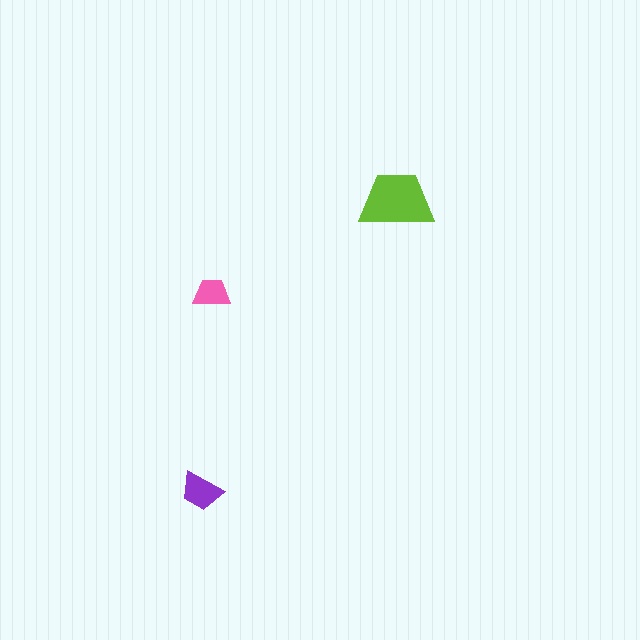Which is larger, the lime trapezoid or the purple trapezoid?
The lime one.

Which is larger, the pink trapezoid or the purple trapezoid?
The purple one.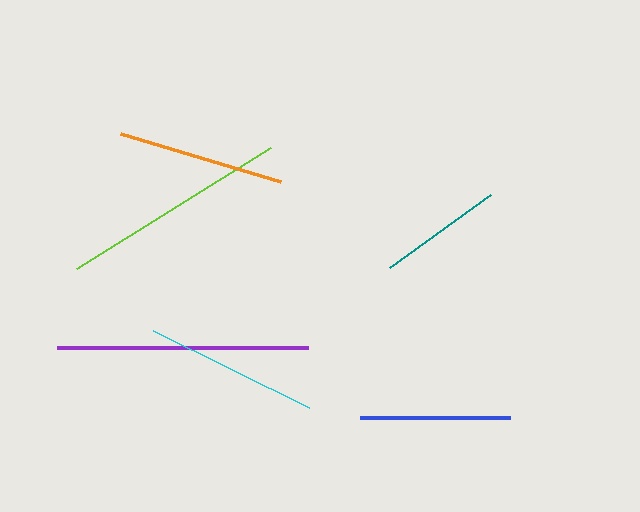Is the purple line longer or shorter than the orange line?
The purple line is longer than the orange line.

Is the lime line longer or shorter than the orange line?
The lime line is longer than the orange line.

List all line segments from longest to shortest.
From longest to shortest: purple, lime, cyan, orange, blue, teal.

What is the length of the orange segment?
The orange segment is approximately 167 pixels long.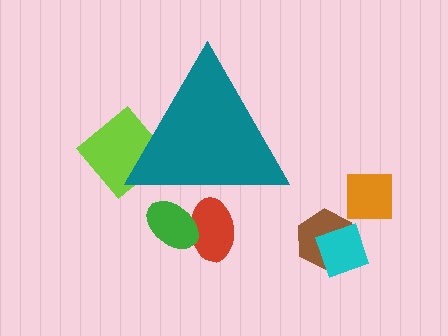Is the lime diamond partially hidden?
Yes, the lime diamond is partially hidden behind the teal triangle.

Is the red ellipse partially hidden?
Yes, the red ellipse is partially hidden behind the teal triangle.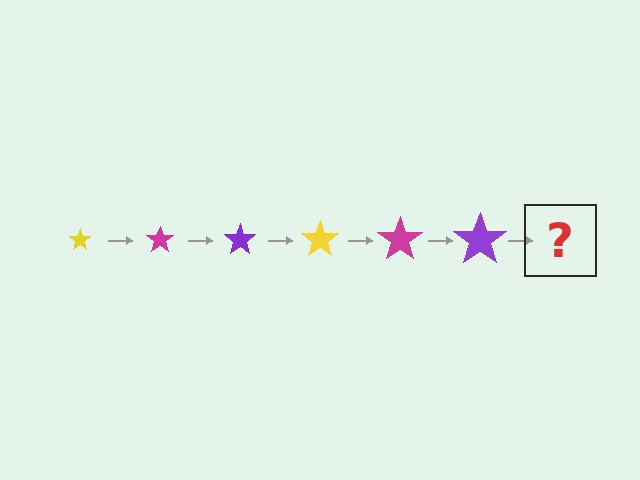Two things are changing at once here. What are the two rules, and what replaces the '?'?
The two rules are that the star grows larger each step and the color cycles through yellow, magenta, and purple. The '?' should be a yellow star, larger than the previous one.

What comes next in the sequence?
The next element should be a yellow star, larger than the previous one.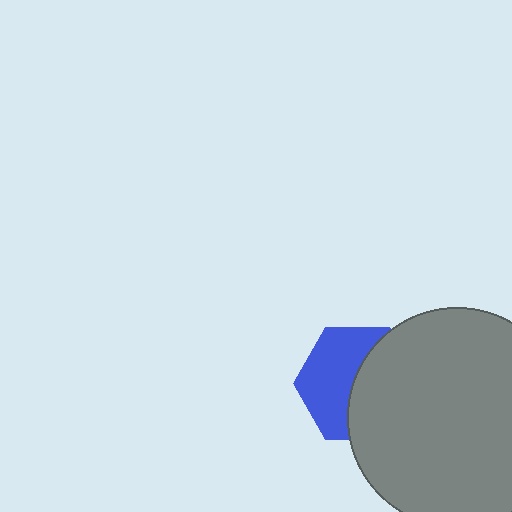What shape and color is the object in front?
The object in front is a gray circle.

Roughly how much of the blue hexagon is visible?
About half of it is visible (roughly 51%).